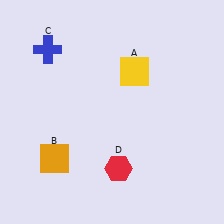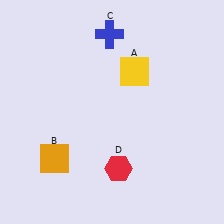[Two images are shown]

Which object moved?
The blue cross (C) moved right.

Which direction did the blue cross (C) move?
The blue cross (C) moved right.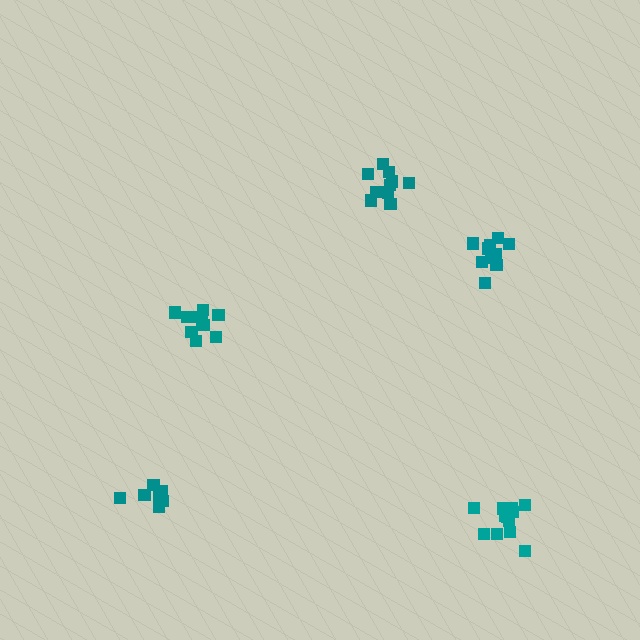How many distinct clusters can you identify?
There are 5 distinct clusters.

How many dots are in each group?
Group 1: 10 dots, Group 2: 11 dots, Group 3: 12 dots, Group 4: 11 dots, Group 5: 7 dots (51 total).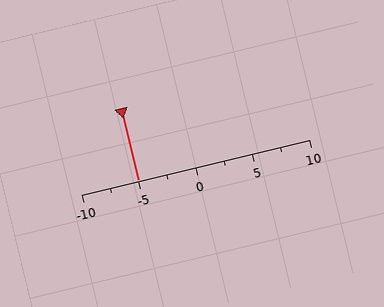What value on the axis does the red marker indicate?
The marker indicates approximately -5.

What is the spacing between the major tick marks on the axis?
The major ticks are spaced 5 apart.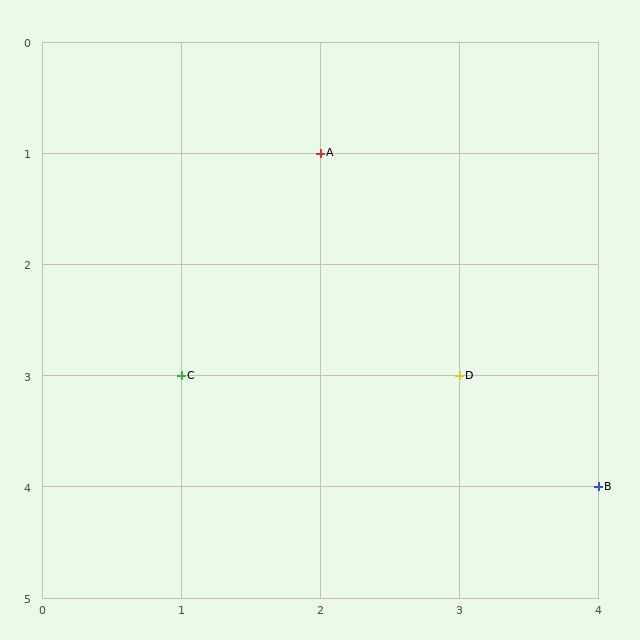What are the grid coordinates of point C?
Point C is at grid coordinates (1, 3).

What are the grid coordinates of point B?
Point B is at grid coordinates (4, 4).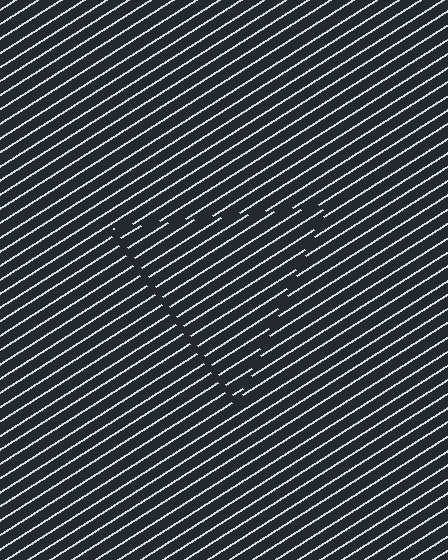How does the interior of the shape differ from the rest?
The interior of the shape contains the same grating, shifted by half a period — the contour is defined by the phase discontinuity where line-ends from the inner and outer gratings abut.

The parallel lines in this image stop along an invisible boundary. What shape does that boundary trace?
An illusory triangle. The interior of the shape contains the same grating, shifted by half a period — the contour is defined by the phase discontinuity where line-ends from the inner and outer gratings abut.